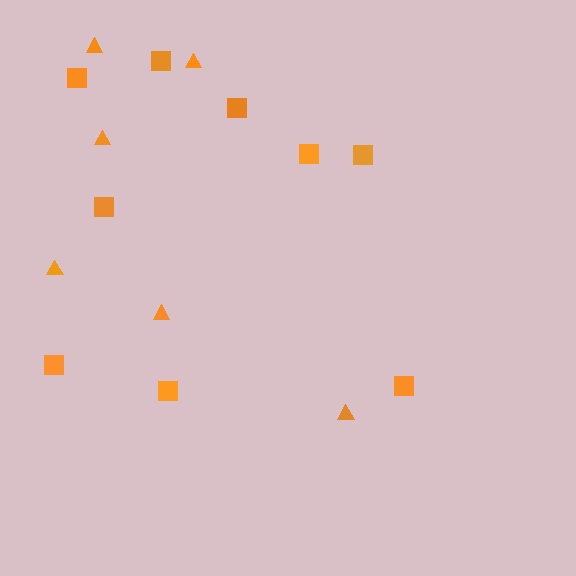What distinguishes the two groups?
There are 2 groups: one group of squares (9) and one group of triangles (6).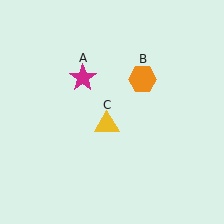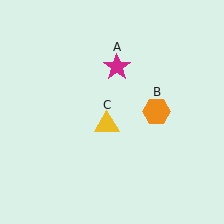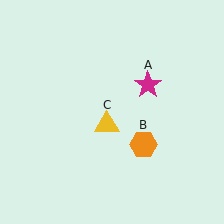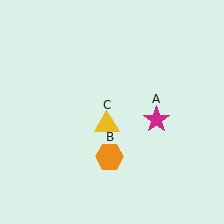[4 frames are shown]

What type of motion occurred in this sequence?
The magenta star (object A), orange hexagon (object B) rotated clockwise around the center of the scene.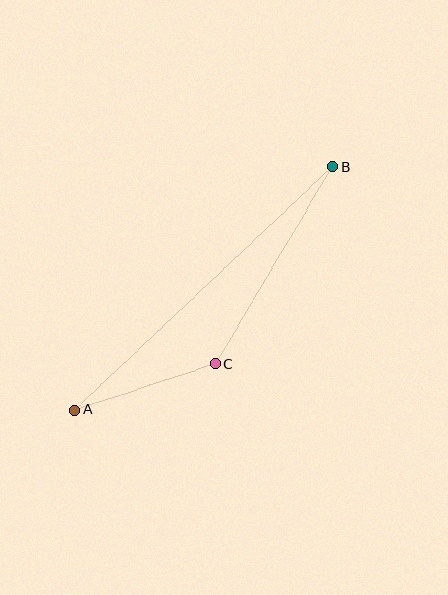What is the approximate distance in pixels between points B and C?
The distance between B and C is approximately 229 pixels.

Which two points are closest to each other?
Points A and C are closest to each other.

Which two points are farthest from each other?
Points A and B are farthest from each other.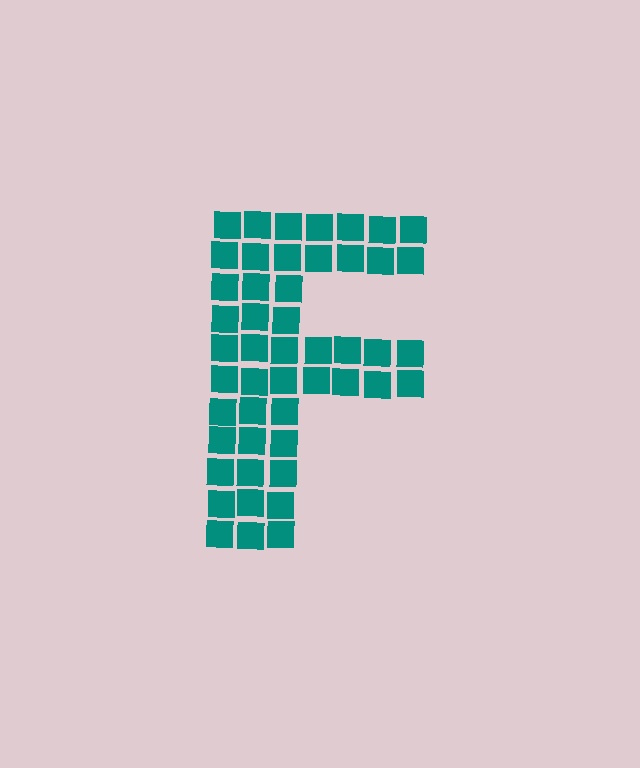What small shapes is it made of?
It is made of small squares.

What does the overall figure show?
The overall figure shows the letter F.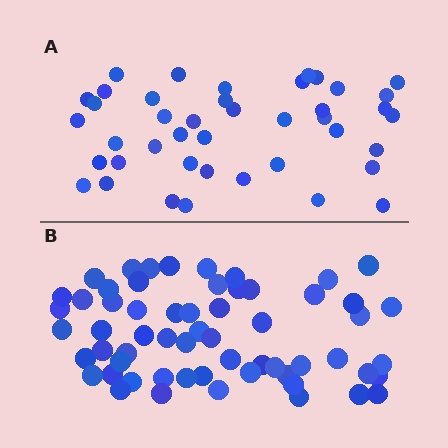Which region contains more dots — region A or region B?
Region B (the bottom region) has more dots.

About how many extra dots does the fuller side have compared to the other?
Region B has approximately 20 more dots than region A.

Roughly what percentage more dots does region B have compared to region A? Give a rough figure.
About 45% more.